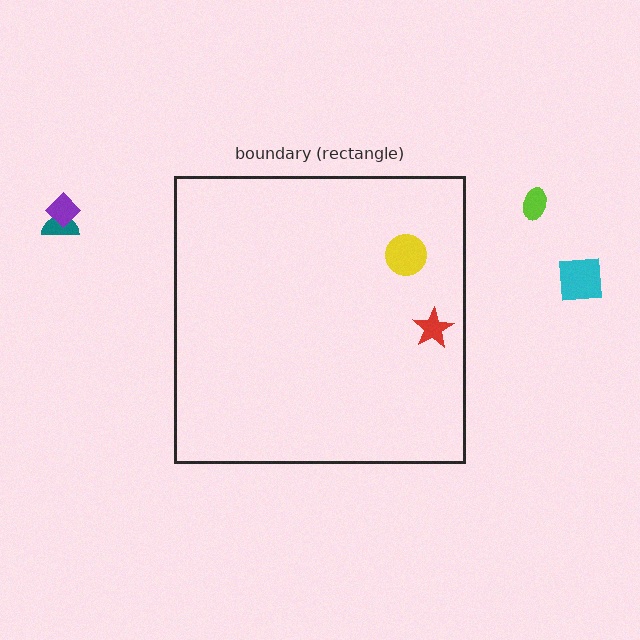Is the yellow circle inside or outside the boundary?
Inside.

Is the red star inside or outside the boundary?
Inside.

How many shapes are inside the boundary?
2 inside, 4 outside.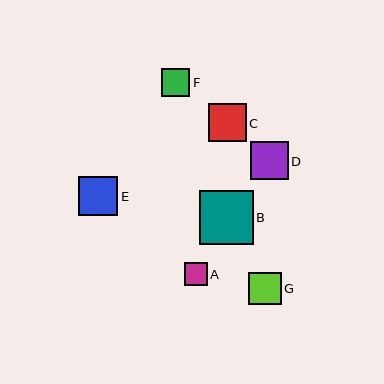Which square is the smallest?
Square A is the smallest with a size of approximately 23 pixels.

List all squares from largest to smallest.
From largest to smallest: B, E, C, D, G, F, A.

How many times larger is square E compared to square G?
Square E is approximately 1.2 times the size of square G.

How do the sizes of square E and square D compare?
Square E and square D are approximately the same size.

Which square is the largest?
Square B is the largest with a size of approximately 53 pixels.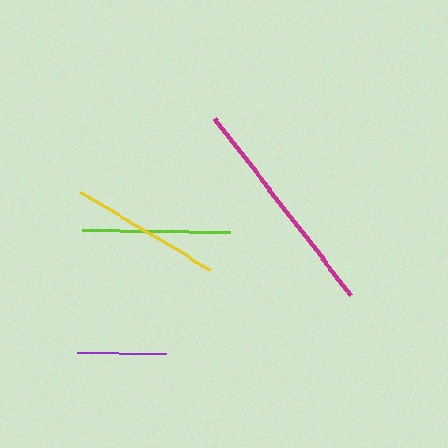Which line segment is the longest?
The magenta line is the longest at approximately 224 pixels.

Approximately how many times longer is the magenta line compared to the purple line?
The magenta line is approximately 2.5 times the length of the purple line.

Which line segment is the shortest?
The purple line is the shortest at approximately 88 pixels.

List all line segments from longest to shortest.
From longest to shortest: magenta, yellow, lime, purple.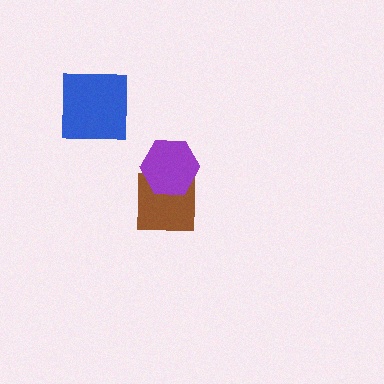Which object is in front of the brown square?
The purple hexagon is in front of the brown square.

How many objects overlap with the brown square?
1 object overlaps with the brown square.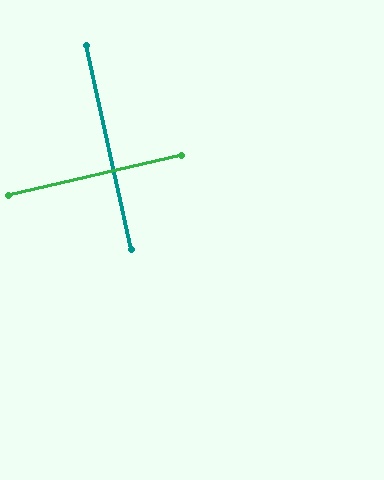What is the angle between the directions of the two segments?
Approximately 90 degrees.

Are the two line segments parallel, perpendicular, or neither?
Perpendicular — they meet at approximately 90°.